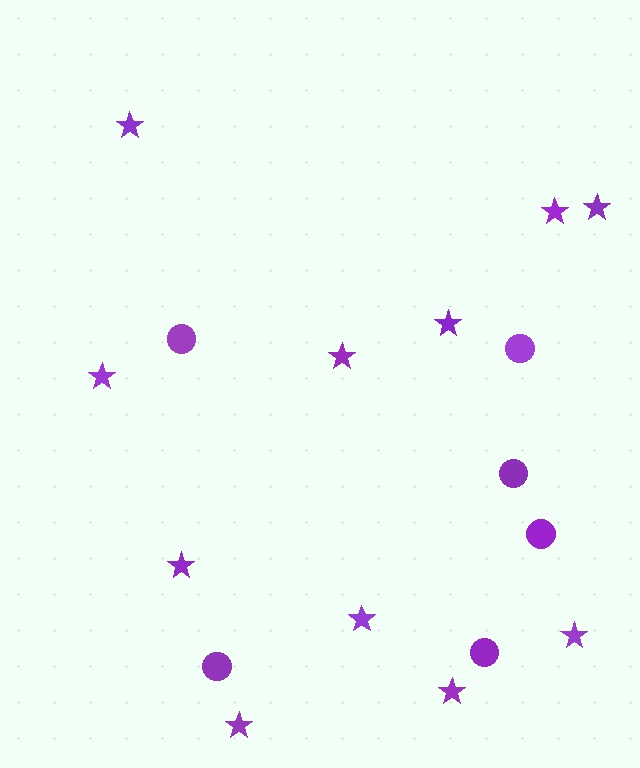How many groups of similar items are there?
There are 2 groups: one group of stars (11) and one group of circles (6).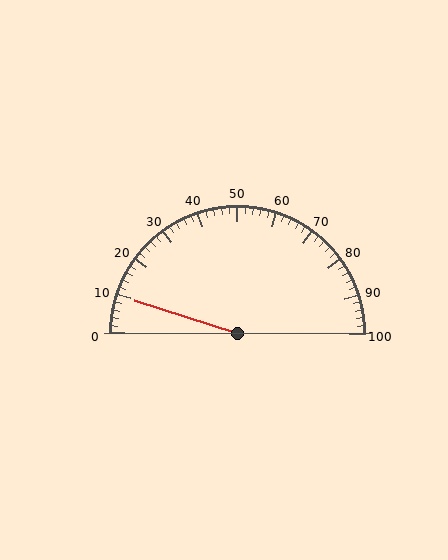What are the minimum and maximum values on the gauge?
The gauge ranges from 0 to 100.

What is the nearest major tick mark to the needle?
The nearest major tick mark is 10.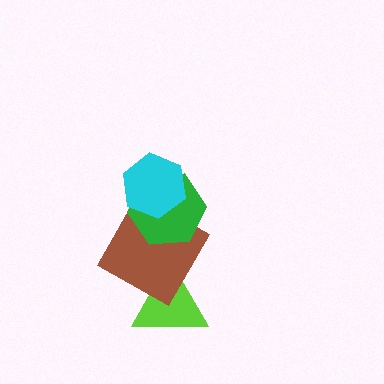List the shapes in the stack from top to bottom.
From top to bottom: the cyan hexagon, the green hexagon, the brown square, the lime triangle.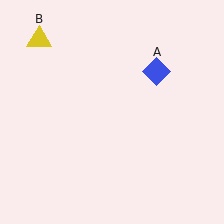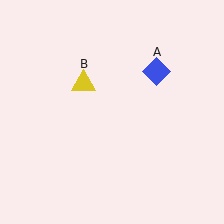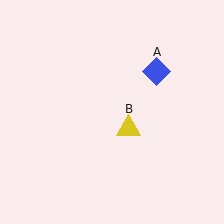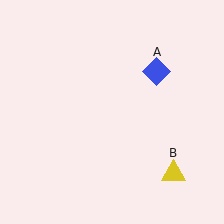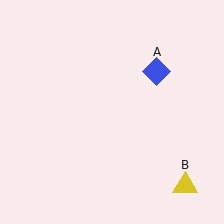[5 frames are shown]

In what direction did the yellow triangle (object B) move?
The yellow triangle (object B) moved down and to the right.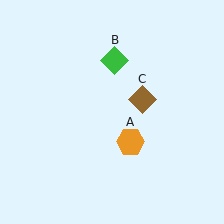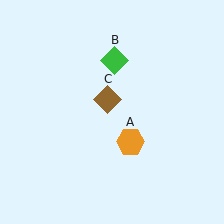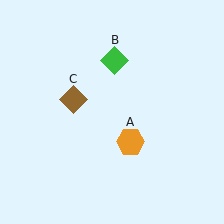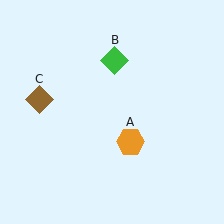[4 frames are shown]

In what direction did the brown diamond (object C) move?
The brown diamond (object C) moved left.